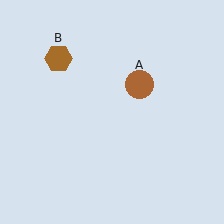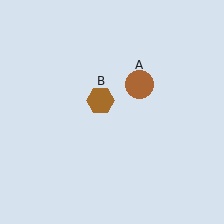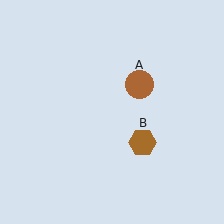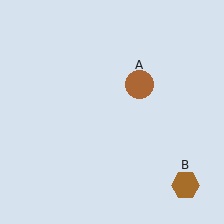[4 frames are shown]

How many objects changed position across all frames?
1 object changed position: brown hexagon (object B).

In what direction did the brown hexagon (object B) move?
The brown hexagon (object B) moved down and to the right.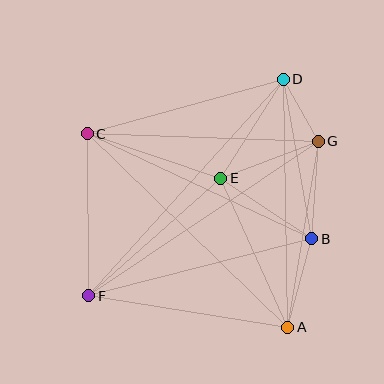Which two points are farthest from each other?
Points D and F are farthest from each other.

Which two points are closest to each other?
Points D and G are closest to each other.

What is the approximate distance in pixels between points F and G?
The distance between F and G is approximately 277 pixels.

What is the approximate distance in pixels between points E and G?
The distance between E and G is approximately 104 pixels.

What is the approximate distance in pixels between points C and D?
The distance between C and D is approximately 204 pixels.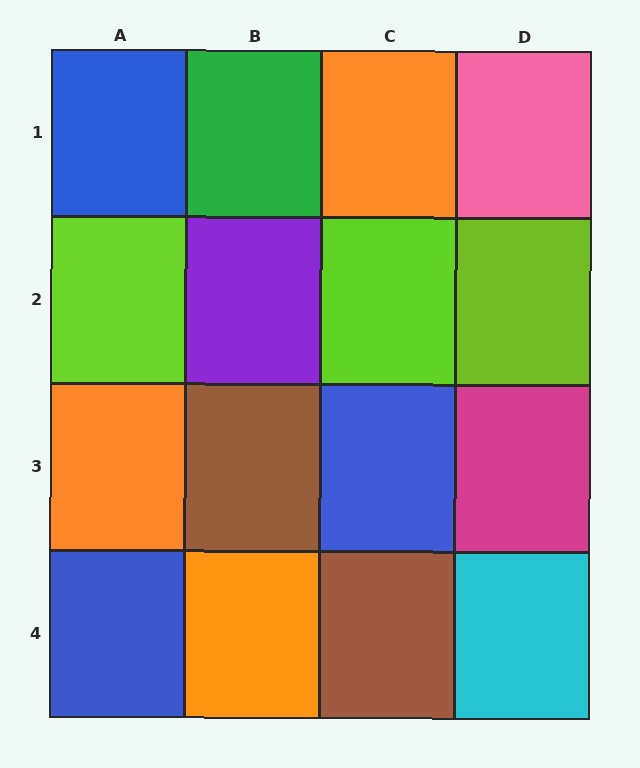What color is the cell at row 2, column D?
Lime.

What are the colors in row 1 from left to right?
Blue, green, orange, pink.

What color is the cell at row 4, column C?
Brown.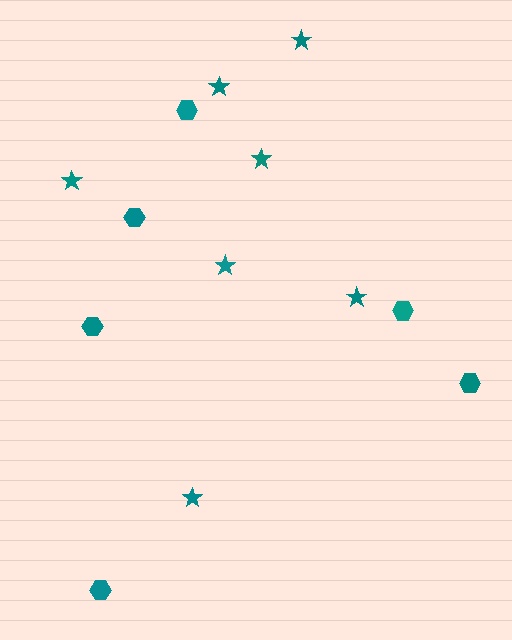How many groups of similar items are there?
There are 2 groups: one group of stars (7) and one group of hexagons (6).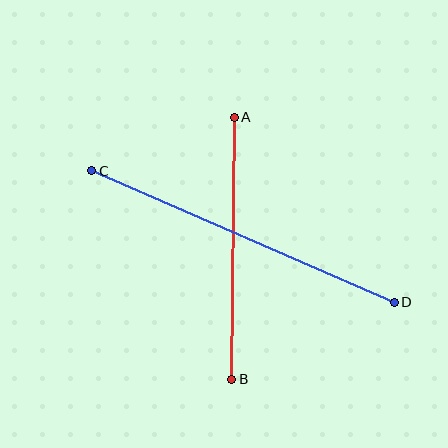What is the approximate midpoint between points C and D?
The midpoint is at approximately (243, 237) pixels.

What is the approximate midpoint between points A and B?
The midpoint is at approximately (233, 248) pixels.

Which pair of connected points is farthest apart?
Points C and D are farthest apart.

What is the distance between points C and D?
The distance is approximately 330 pixels.